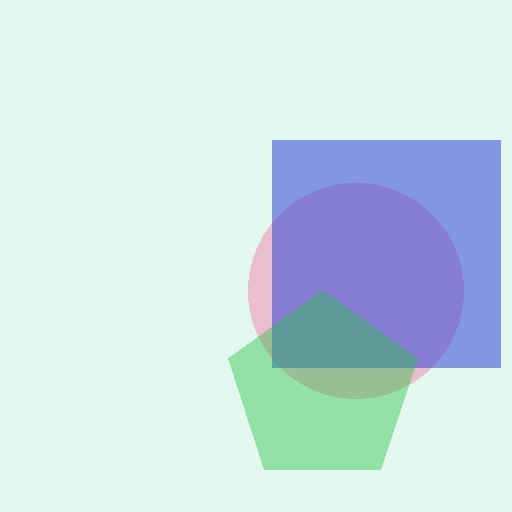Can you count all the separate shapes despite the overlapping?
Yes, there are 3 separate shapes.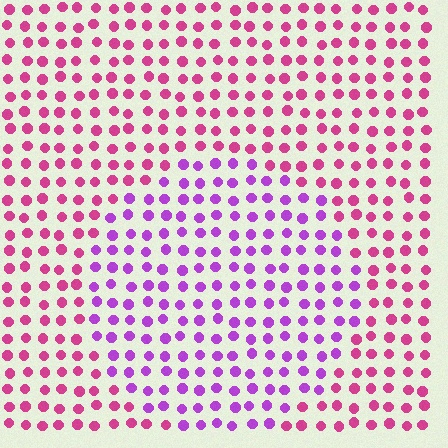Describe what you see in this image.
The image is filled with small magenta elements in a uniform arrangement. A circle-shaped region is visible where the elements are tinted to a slightly different hue, forming a subtle color boundary.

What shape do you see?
I see a circle.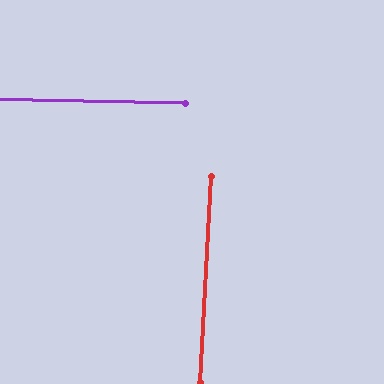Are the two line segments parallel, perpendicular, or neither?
Perpendicular — they meet at approximately 88°.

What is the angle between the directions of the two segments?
Approximately 88 degrees.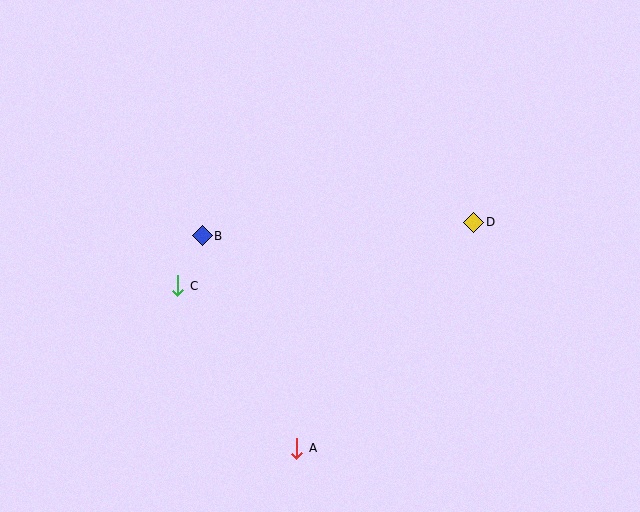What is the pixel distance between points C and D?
The distance between C and D is 303 pixels.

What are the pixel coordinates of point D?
Point D is at (474, 222).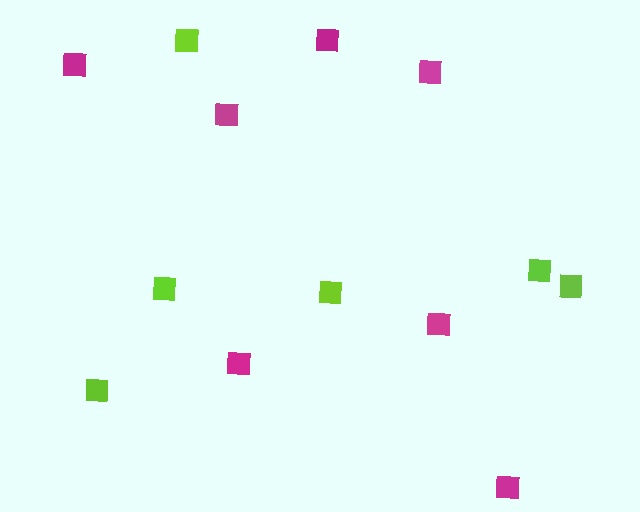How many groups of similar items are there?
There are 2 groups: one group of lime squares (6) and one group of magenta squares (7).